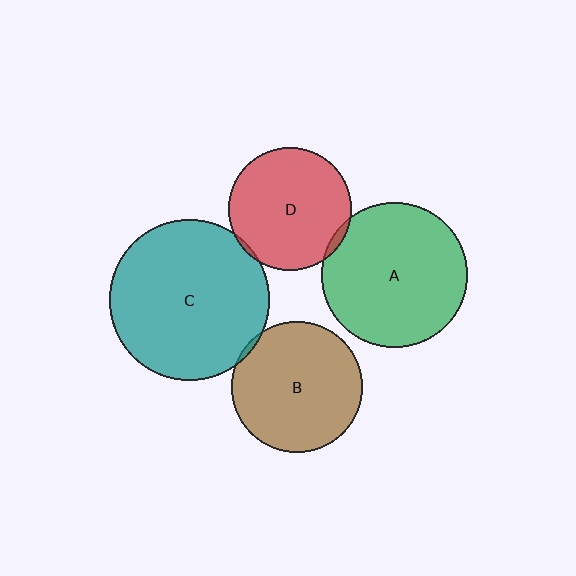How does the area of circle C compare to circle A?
Approximately 1.2 times.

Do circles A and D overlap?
Yes.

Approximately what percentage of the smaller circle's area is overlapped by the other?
Approximately 5%.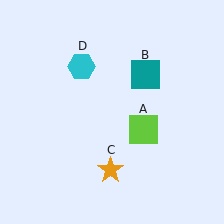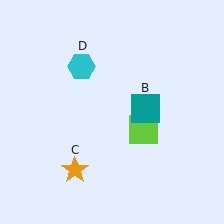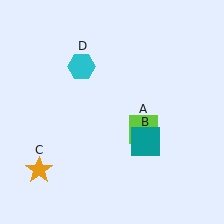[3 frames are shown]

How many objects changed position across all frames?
2 objects changed position: teal square (object B), orange star (object C).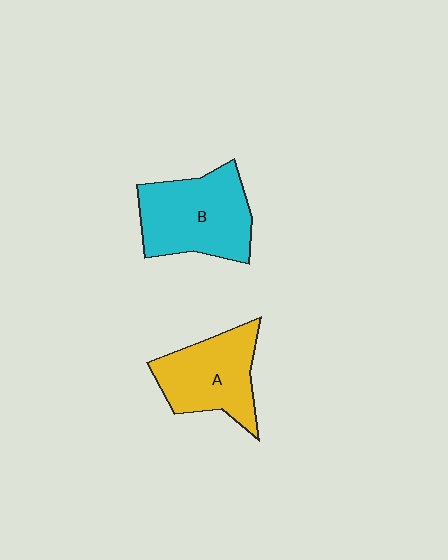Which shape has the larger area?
Shape B (cyan).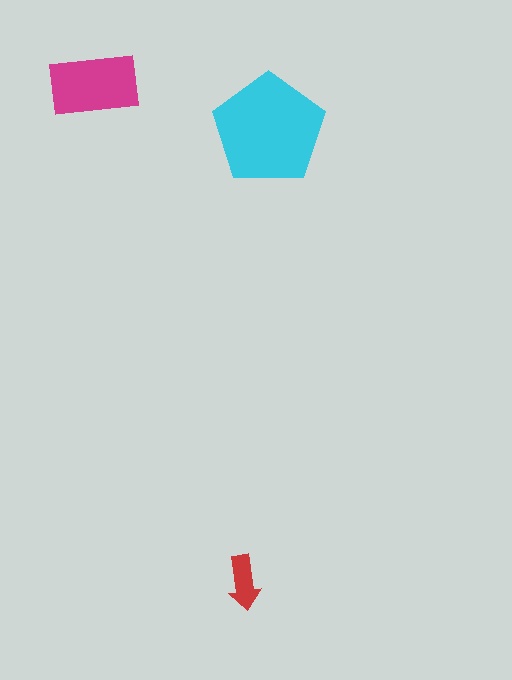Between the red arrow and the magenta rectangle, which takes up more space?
The magenta rectangle.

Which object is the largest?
The cyan pentagon.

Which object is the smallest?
The red arrow.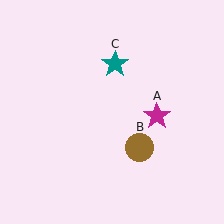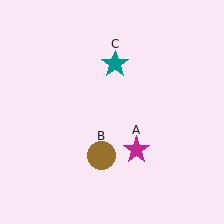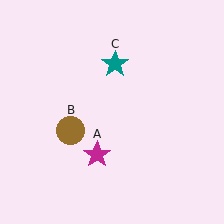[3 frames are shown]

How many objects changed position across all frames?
2 objects changed position: magenta star (object A), brown circle (object B).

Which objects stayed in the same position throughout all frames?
Teal star (object C) remained stationary.